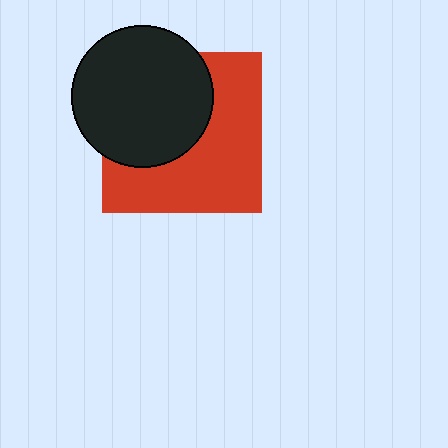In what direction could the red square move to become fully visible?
The red square could move toward the lower-right. That would shift it out from behind the black circle entirely.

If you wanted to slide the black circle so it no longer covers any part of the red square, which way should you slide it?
Slide it toward the upper-left — that is the most direct way to separate the two shapes.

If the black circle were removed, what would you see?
You would see the complete red square.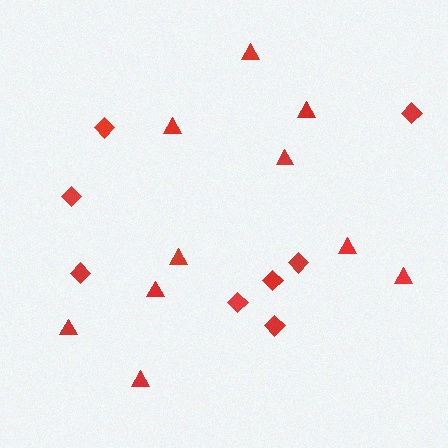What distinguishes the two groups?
There are 2 groups: one group of triangles (10) and one group of diamonds (8).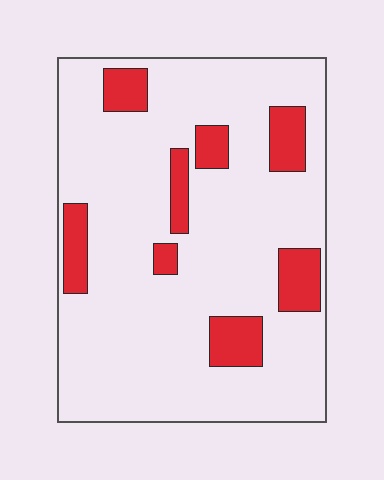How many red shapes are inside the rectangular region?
8.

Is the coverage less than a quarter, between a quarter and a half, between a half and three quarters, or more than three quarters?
Less than a quarter.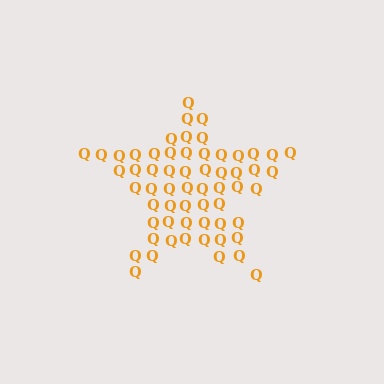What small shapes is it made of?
It is made of small letter Q's.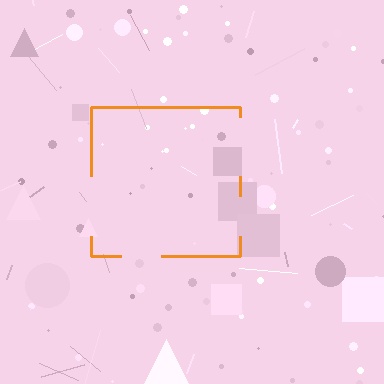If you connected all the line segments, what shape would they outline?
They would outline a square.